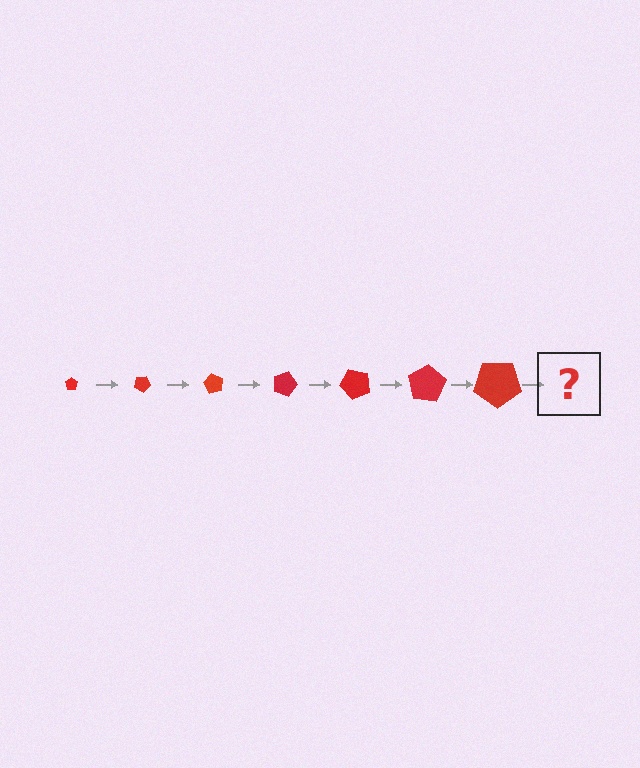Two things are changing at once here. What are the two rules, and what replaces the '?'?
The two rules are that the pentagon grows larger each step and it rotates 30 degrees each step. The '?' should be a pentagon, larger than the previous one and rotated 210 degrees from the start.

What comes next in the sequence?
The next element should be a pentagon, larger than the previous one and rotated 210 degrees from the start.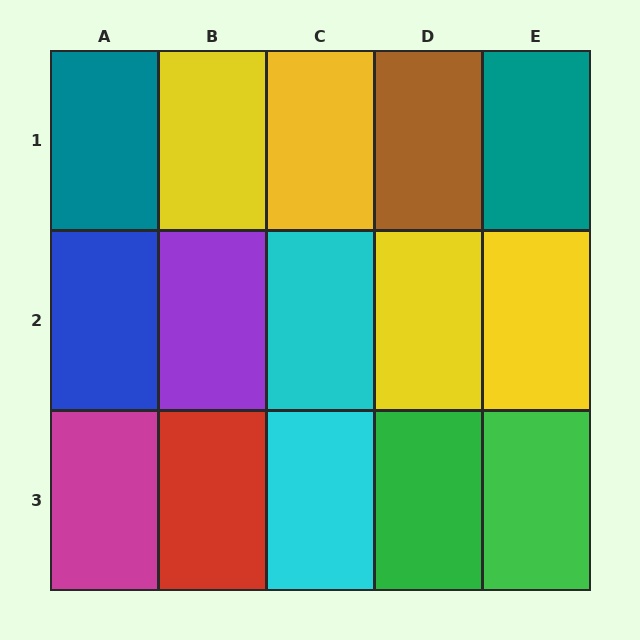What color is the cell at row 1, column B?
Yellow.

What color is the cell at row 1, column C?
Yellow.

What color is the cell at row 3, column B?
Red.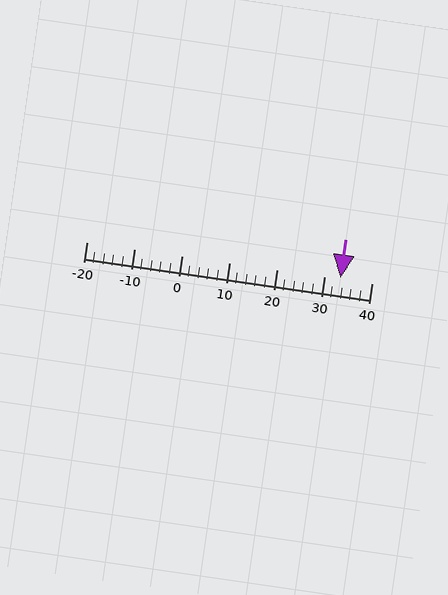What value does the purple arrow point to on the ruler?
The purple arrow points to approximately 33.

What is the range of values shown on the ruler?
The ruler shows values from -20 to 40.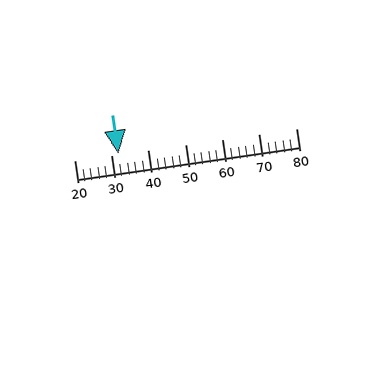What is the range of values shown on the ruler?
The ruler shows values from 20 to 80.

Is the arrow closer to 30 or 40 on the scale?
The arrow is closer to 30.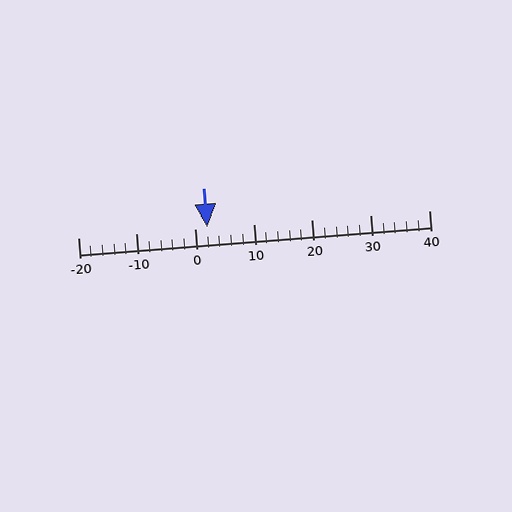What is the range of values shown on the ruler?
The ruler shows values from -20 to 40.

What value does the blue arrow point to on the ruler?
The blue arrow points to approximately 2.